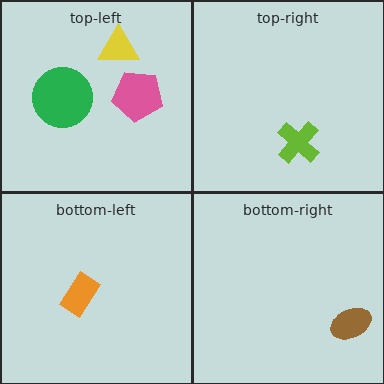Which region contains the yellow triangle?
The top-left region.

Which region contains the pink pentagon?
The top-left region.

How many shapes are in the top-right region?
1.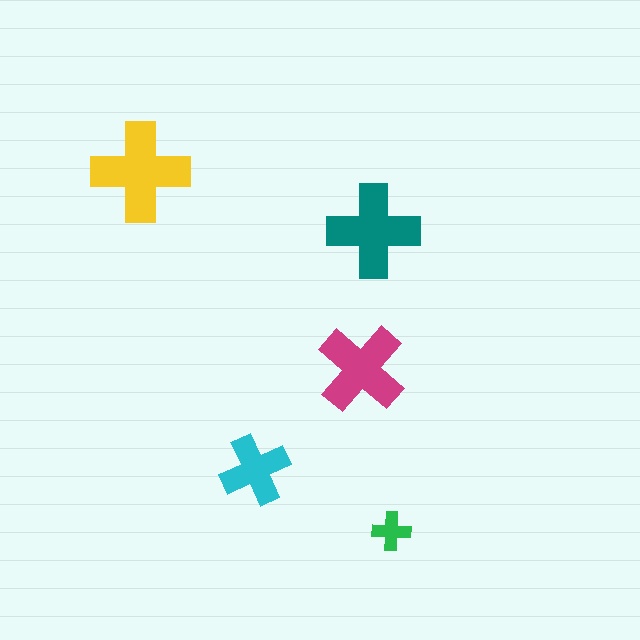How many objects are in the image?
There are 5 objects in the image.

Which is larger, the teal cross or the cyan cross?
The teal one.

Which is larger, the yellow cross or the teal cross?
The yellow one.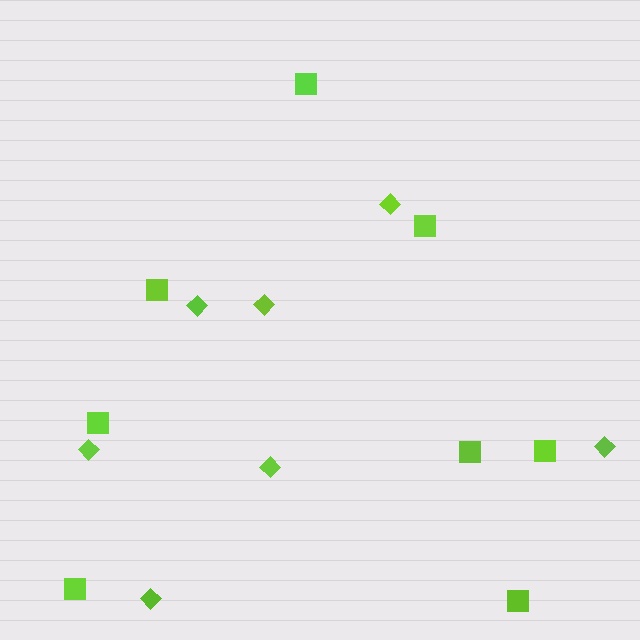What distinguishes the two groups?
There are 2 groups: one group of squares (8) and one group of diamonds (7).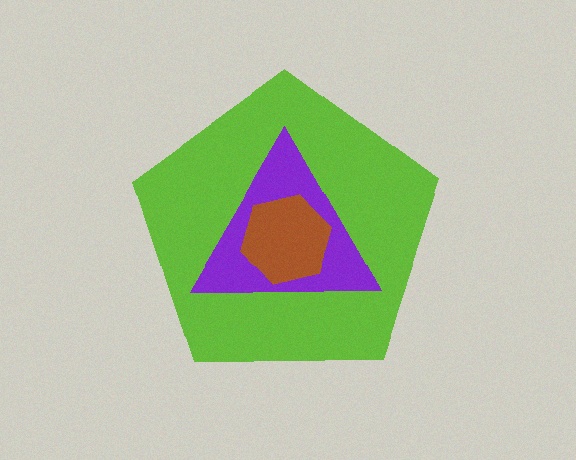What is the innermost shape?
The brown hexagon.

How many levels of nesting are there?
3.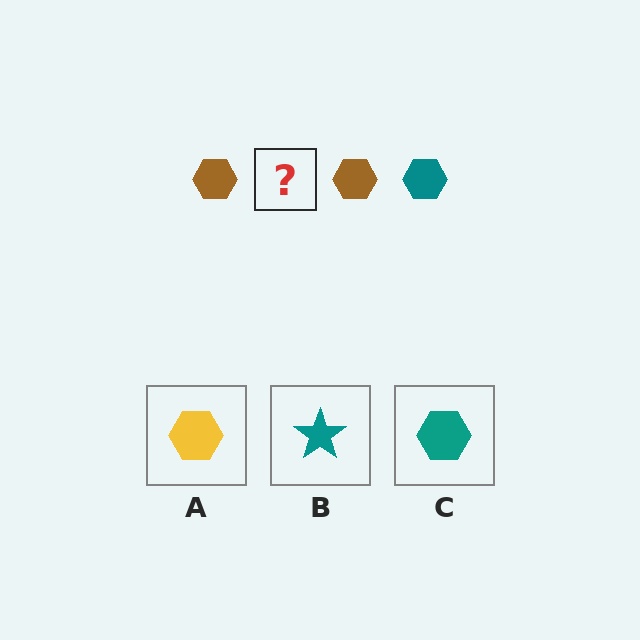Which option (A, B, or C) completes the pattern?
C.